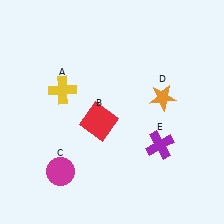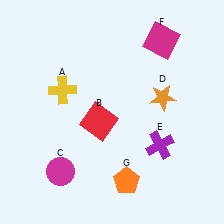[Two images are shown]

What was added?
A magenta square (F), an orange pentagon (G) were added in Image 2.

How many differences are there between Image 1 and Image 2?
There are 2 differences between the two images.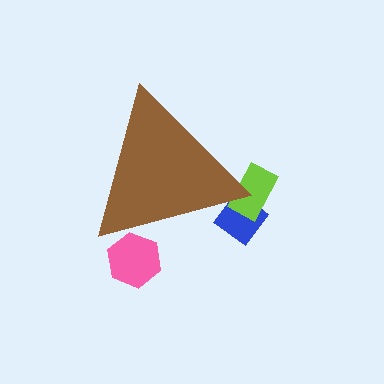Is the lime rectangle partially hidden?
Yes, the lime rectangle is partially hidden behind the brown triangle.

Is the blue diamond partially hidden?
Yes, the blue diamond is partially hidden behind the brown triangle.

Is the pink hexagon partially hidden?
Yes, the pink hexagon is partially hidden behind the brown triangle.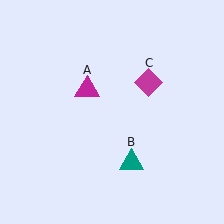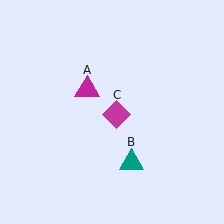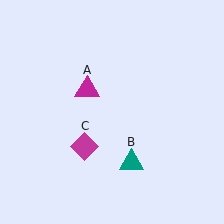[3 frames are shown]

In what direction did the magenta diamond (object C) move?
The magenta diamond (object C) moved down and to the left.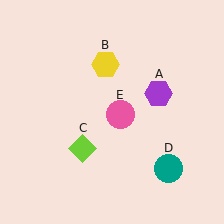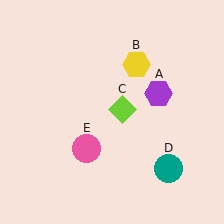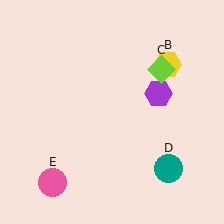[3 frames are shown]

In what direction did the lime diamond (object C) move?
The lime diamond (object C) moved up and to the right.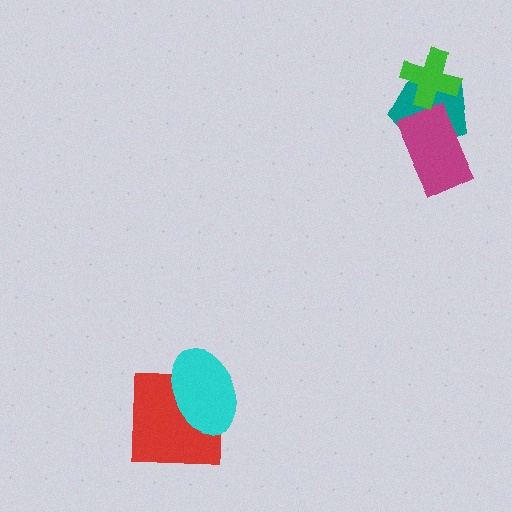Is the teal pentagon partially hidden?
Yes, it is partially covered by another shape.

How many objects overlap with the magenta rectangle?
1 object overlaps with the magenta rectangle.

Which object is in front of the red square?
The cyan ellipse is in front of the red square.